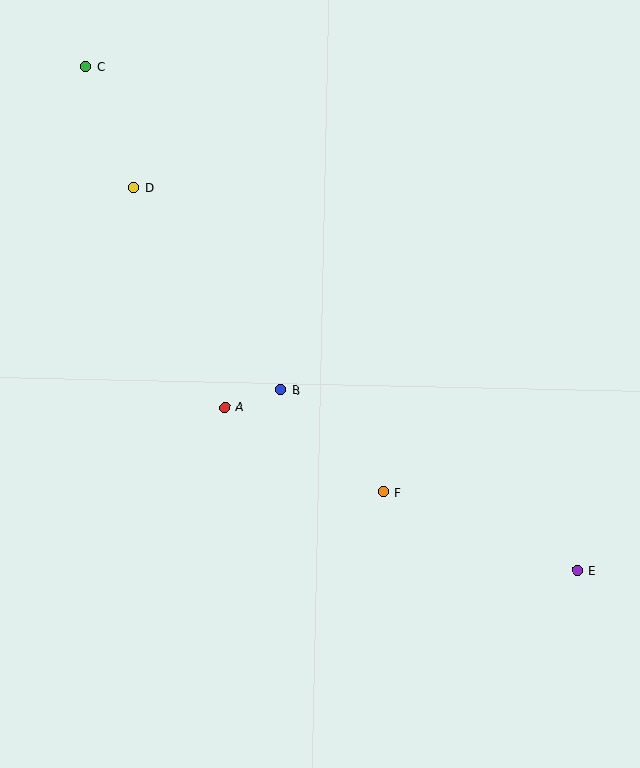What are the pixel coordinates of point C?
Point C is at (86, 66).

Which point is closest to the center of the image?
Point B at (281, 390) is closest to the center.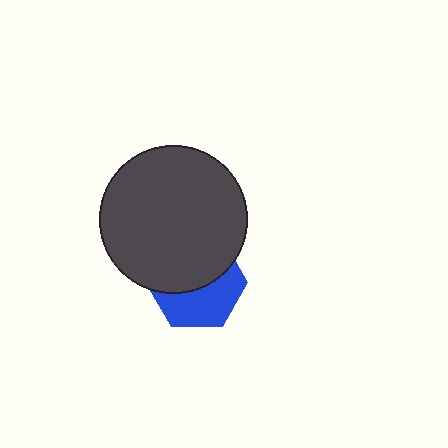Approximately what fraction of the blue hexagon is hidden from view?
Roughly 53% of the blue hexagon is hidden behind the dark gray circle.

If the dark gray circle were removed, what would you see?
You would see the complete blue hexagon.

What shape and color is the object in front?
The object in front is a dark gray circle.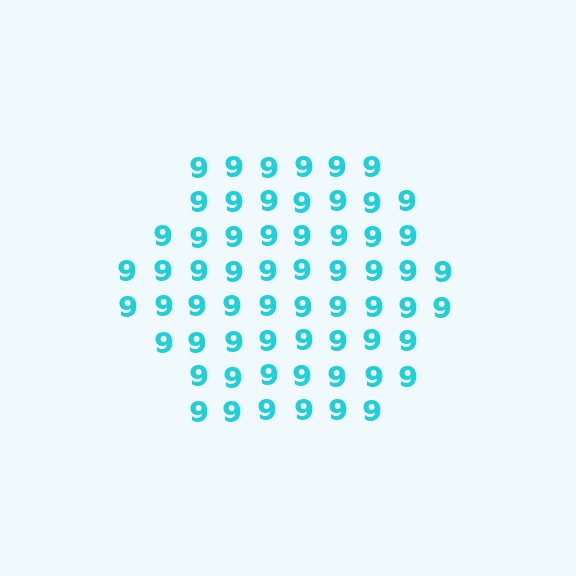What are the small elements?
The small elements are digit 9's.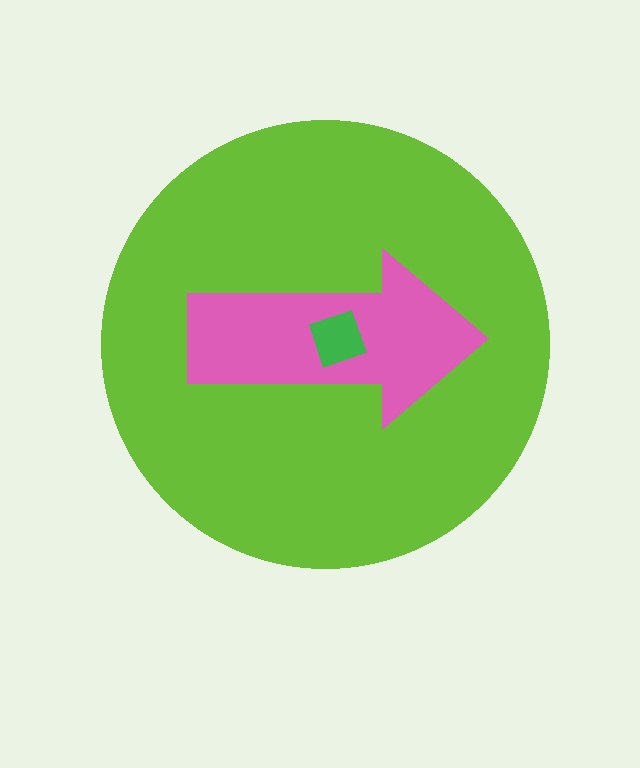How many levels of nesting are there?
3.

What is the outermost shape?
The lime circle.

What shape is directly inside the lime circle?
The pink arrow.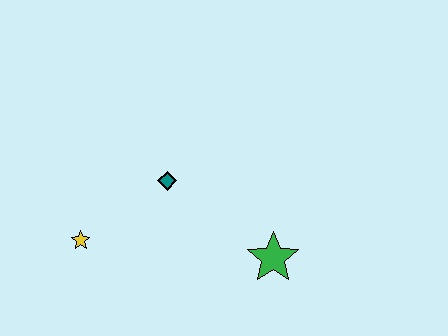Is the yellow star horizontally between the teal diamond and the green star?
No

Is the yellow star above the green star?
Yes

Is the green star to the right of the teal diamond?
Yes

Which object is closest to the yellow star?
The teal diamond is closest to the yellow star.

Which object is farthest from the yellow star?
The green star is farthest from the yellow star.